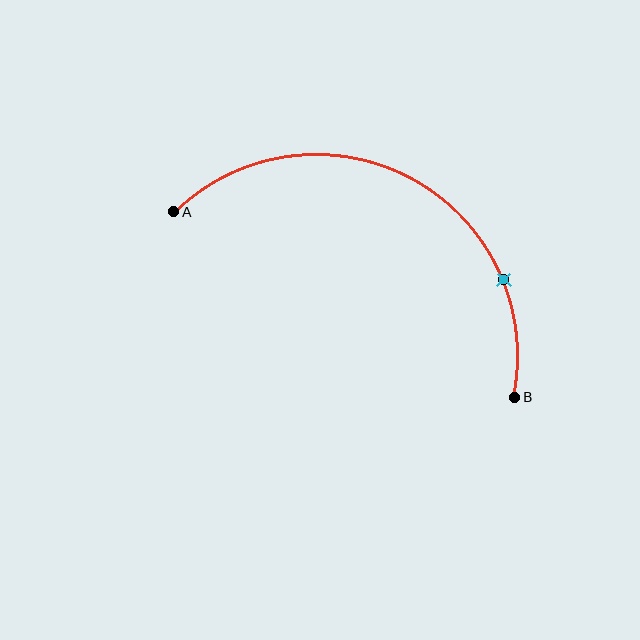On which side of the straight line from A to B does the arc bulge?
The arc bulges above the straight line connecting A and B.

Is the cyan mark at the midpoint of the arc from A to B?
No. The cyan mark lies on the arc but is closer to endpoint B. The arc midpoint would be at the point on the curve equidistant along the arc from both A and B.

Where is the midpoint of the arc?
The arc midpoint is the point on the curve farthest from the straight line joining A and B. It sits above that line.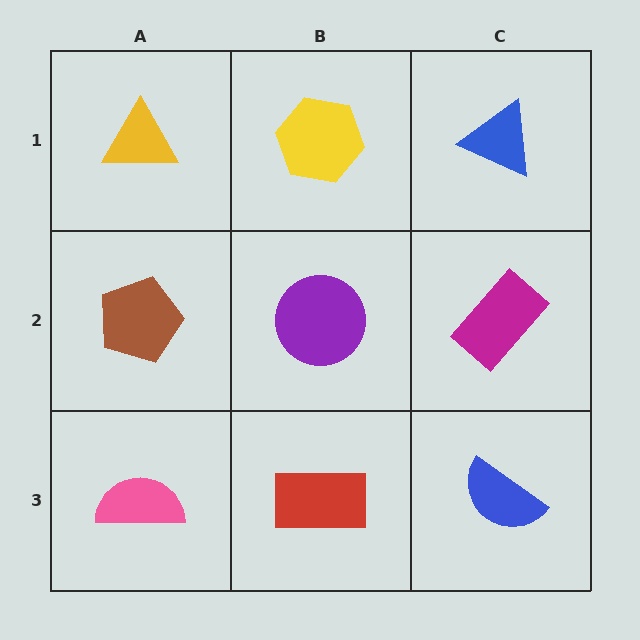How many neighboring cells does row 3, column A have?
2.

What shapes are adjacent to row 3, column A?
A brown pentagon (row 2, column A), a red rectangle (row 3, column B).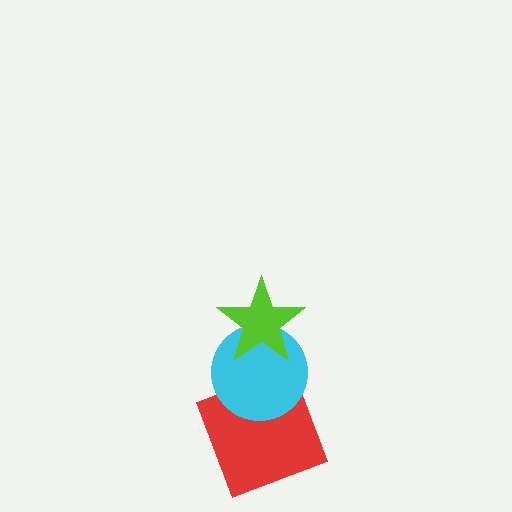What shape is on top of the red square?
The cyan circle is on top of the red square.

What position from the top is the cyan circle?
The cyan circle is 2nd from the top.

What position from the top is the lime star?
The lime star is 1st from the top.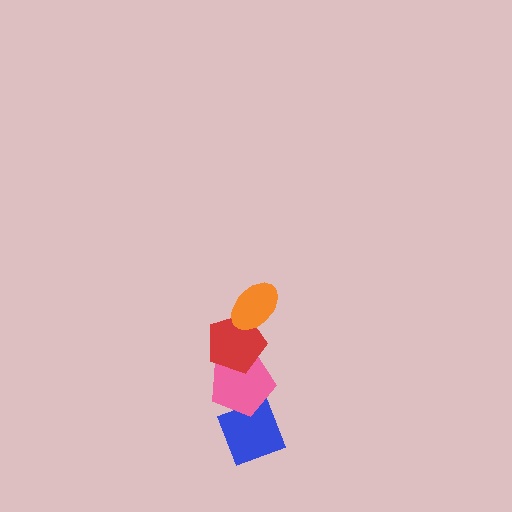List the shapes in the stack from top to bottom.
From top to bottom: the orange ellipse, the red pentagon, the pink pentagon, the blue diamond.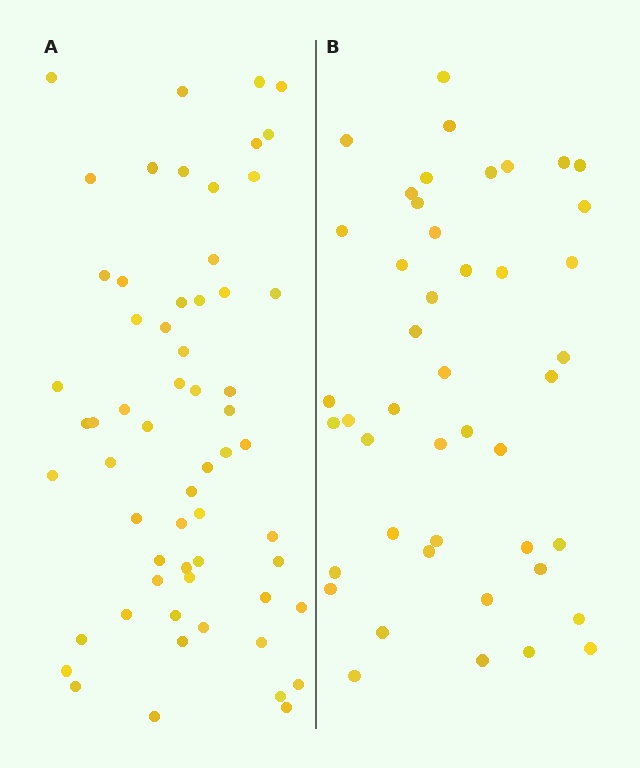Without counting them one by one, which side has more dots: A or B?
Region A (the left region) has more dots.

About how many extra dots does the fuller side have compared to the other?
Region A has approximately 15 more dots than region B.